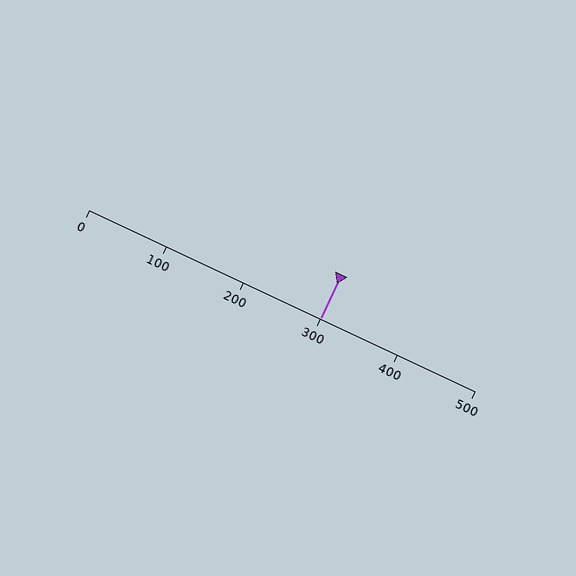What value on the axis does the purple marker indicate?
The marker indicates approximately 300.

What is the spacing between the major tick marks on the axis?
The major ticks are spaced 100 apart.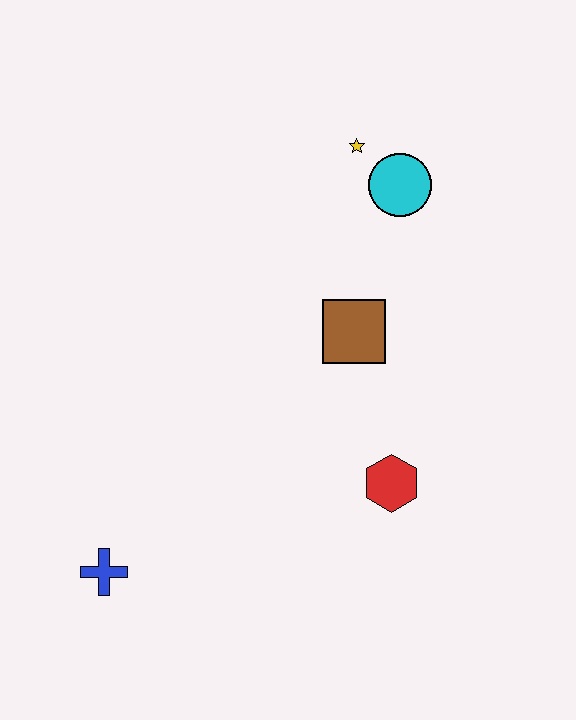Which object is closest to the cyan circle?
The yellow star is closest to the cyan circle.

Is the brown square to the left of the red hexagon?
Yes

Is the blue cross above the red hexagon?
No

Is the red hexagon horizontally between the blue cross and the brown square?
No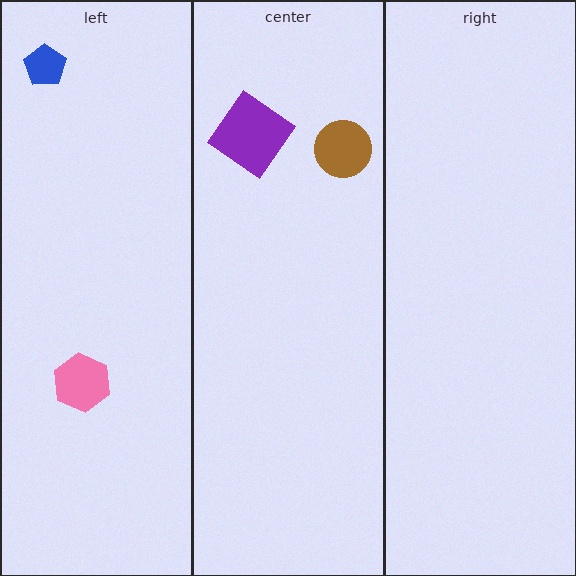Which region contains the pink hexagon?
The left region.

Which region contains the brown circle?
The center region.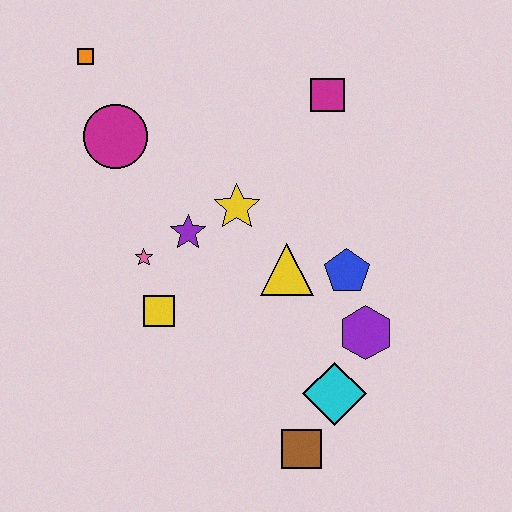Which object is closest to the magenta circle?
The orange square is closest to the magenta circle.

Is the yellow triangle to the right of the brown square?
No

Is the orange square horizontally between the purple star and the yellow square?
No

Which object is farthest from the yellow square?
The magenta square is farthest from the yellow square.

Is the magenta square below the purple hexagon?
No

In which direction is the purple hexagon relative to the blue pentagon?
The purple hexagon is below the blue pentagon.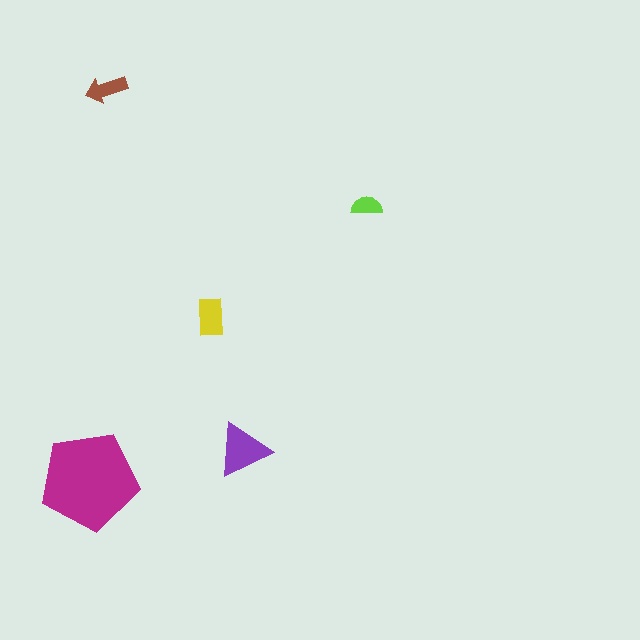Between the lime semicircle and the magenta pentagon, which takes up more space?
The magenta pentagon.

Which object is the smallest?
The lime semicircle.